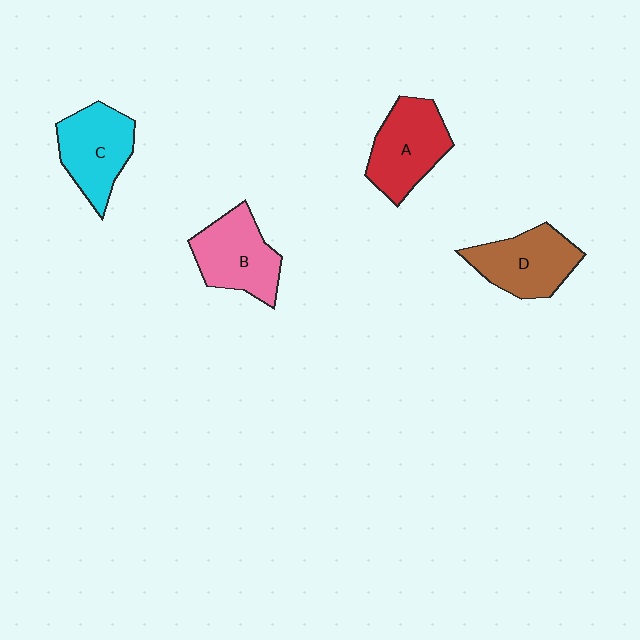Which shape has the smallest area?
Shape C (cyan).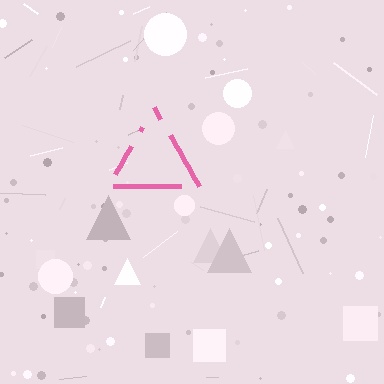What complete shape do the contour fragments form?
The contour fragments form a triangle.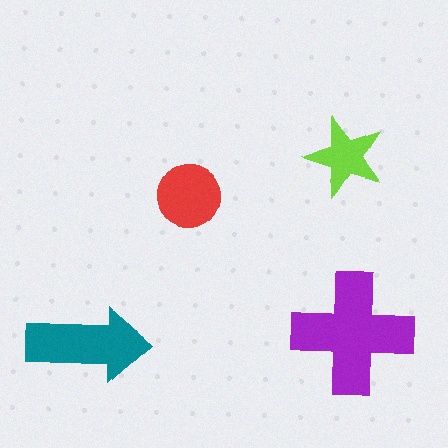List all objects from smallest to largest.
The lime star, the red circle, the teal arrow, the purple cross.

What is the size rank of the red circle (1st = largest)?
3rd.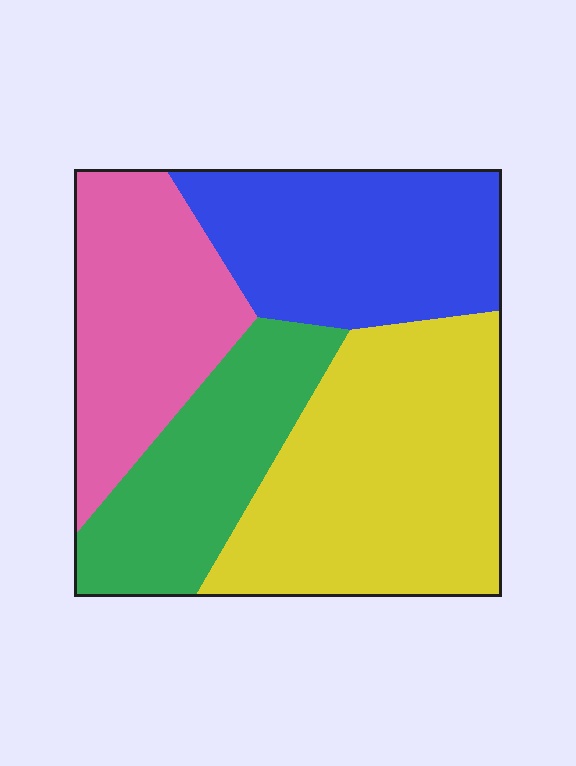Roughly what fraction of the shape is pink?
Pink covers around 20% of the shape.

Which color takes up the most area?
Yellow, at roughly 35%.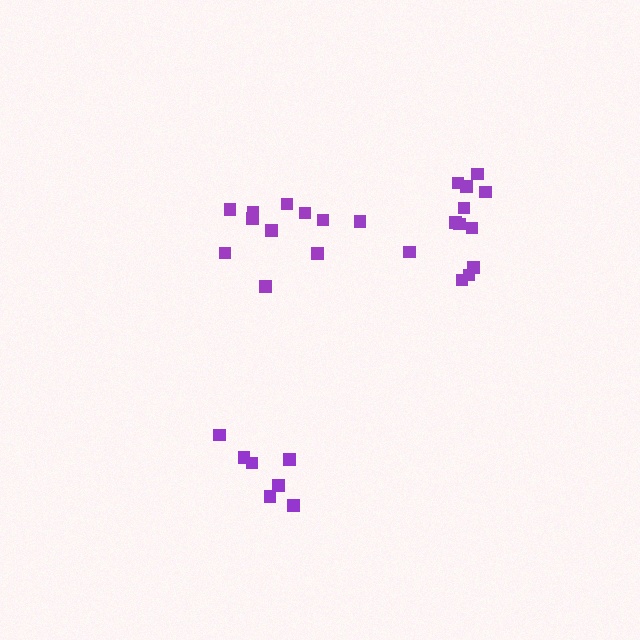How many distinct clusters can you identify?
There are 3 distinct clusters.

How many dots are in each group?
Group 1: 13 dots, Group 2: 10 dots, Group 3: 7 dots (30 total).